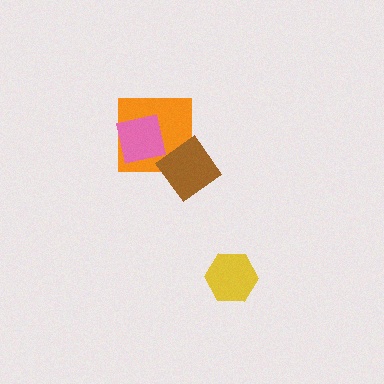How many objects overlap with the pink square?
2 objects overlap with the pink square.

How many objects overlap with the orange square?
2 objects overlap with the orange square.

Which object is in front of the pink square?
The brown diamond is in front of the pink square.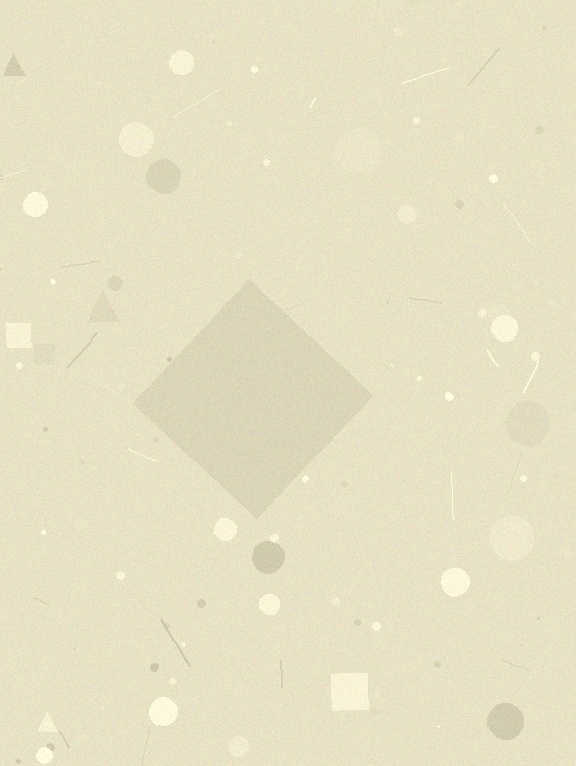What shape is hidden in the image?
A diamond is hidden in the image.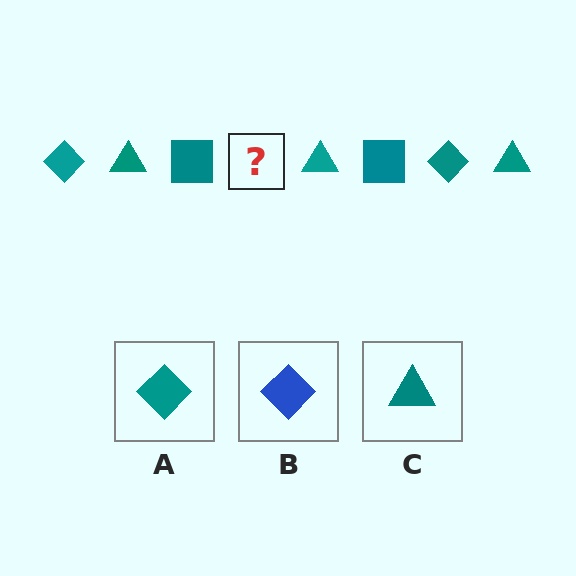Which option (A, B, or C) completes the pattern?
A.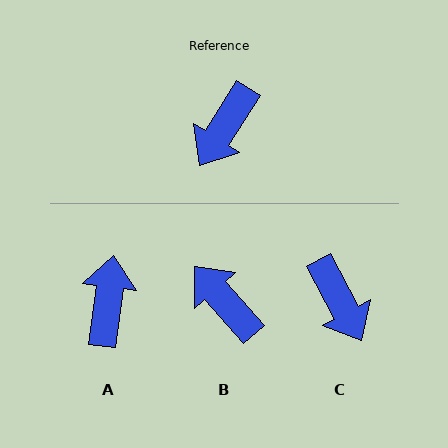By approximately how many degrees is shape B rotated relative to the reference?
Approximately 106 degrees clockwise.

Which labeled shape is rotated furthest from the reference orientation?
A, about 155 degrees away.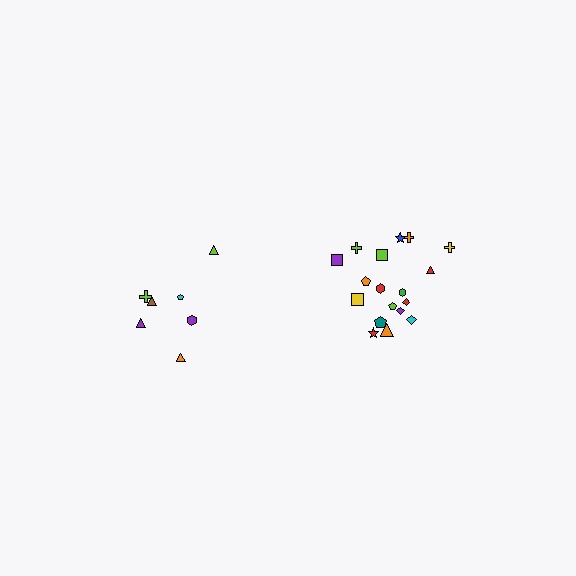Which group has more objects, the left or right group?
The right group.